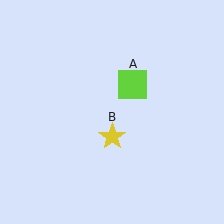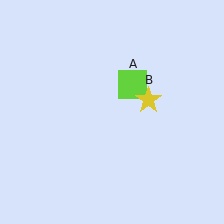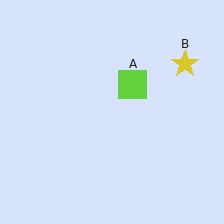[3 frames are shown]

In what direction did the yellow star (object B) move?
The yellow star (object B) moved up and to the right.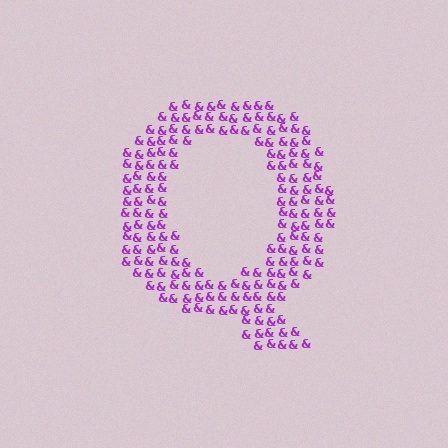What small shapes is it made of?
It is made of small ampersands.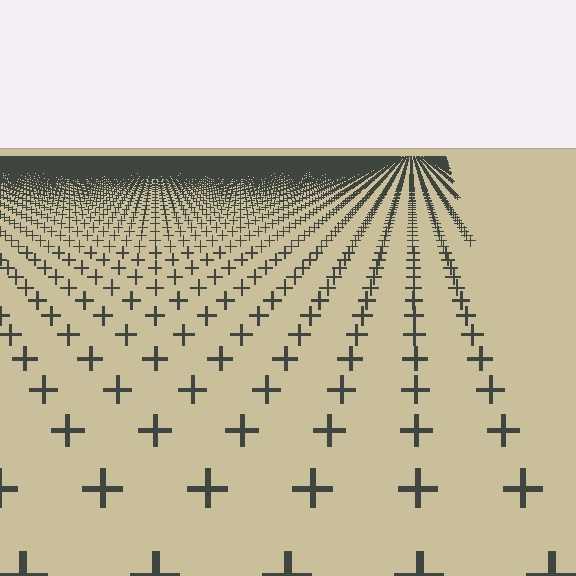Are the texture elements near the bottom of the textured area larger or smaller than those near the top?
Larger. Near the bottom, elements are closer to the viewer and appear at a bigger on-screen size.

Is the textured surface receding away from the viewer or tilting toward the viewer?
The surface is receding away from the viewer. Texture elements get smaller and denser toward the top.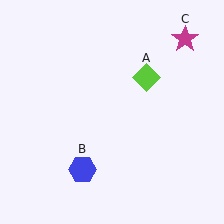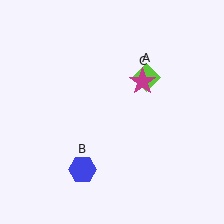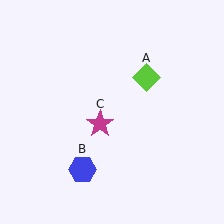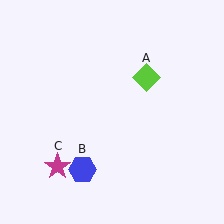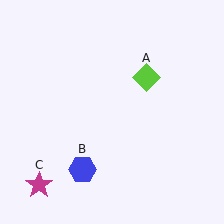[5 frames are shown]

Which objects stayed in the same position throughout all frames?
Lime diamond (object A) and blue hexagon (object B) remained stationary.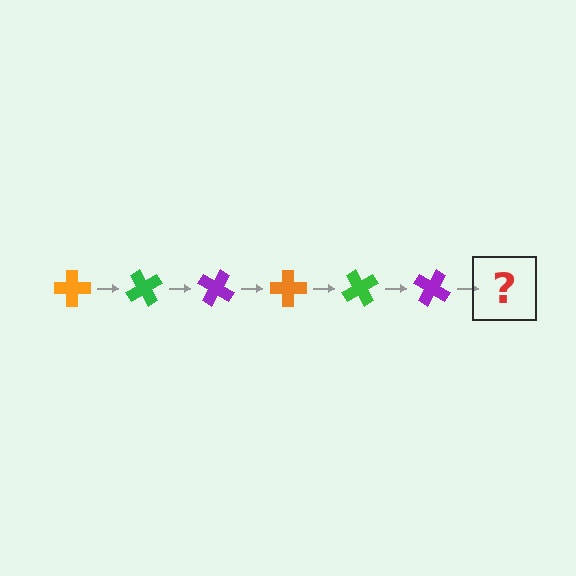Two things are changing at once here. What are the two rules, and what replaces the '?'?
The two rules are that it rotates 60 degrees each step and the color cycles through orange, green, and purple. The '?' should be an orange cross, rotated 360 degrees from the start.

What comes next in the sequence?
The next element should be an orange cross, rotated 360 degrees from the start.